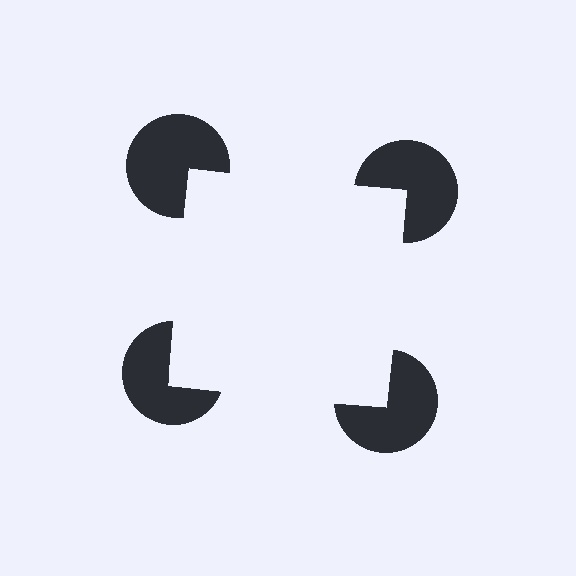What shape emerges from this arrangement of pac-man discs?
An illusory square — its edges are inferred from the aligned wedge cuts in the pac-man discs, not physically drawn.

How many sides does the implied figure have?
4 sides.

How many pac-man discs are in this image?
There are 4 — one at each vertex of the illusory square.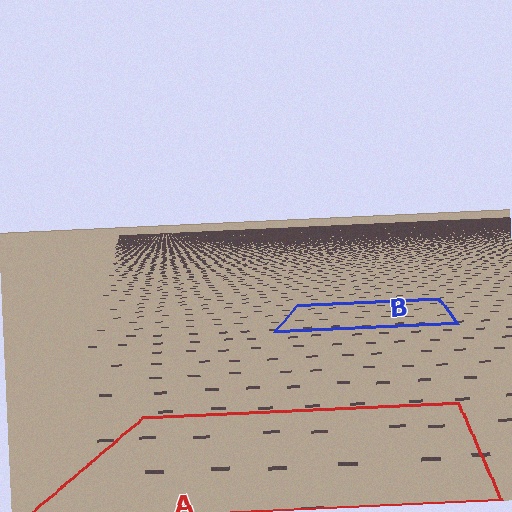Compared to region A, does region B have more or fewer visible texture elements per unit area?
Region B has more texture elements per unit area — they are packed more densely because it is farther away.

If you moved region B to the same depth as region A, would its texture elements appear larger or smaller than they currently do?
They would appear larger. At a closer depth, the same texture elements are projected at a bigger on-screen size.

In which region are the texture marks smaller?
The texture marks are smaller in region B, because it is farther away.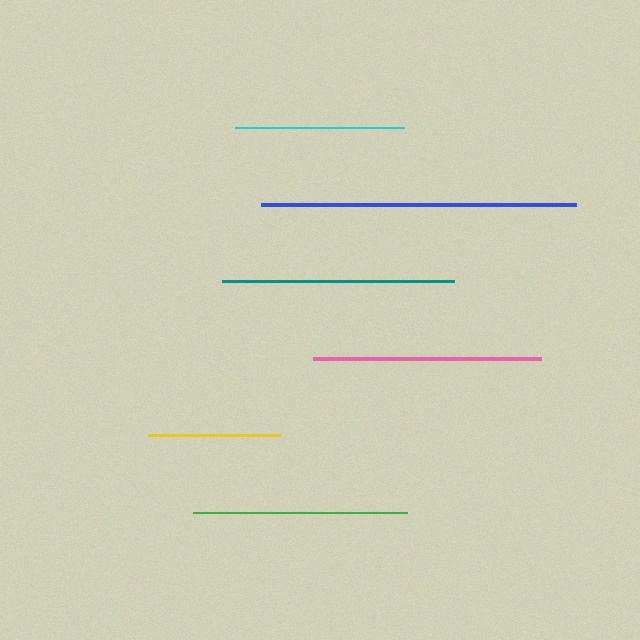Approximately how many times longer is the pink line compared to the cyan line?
The pink line is approximately 1.3 times the length of the cyan line.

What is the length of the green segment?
The green segment is approximately 214 pixels long.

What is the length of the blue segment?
The blue segment is approximately 315 pixels long.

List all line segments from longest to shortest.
From longest to shortest: blue, teal, pink, green, cyan, yellow.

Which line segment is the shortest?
The yellow line is the shortest at approximately 132 pixels.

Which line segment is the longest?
The blue line is the longest at approximately 315 pixels.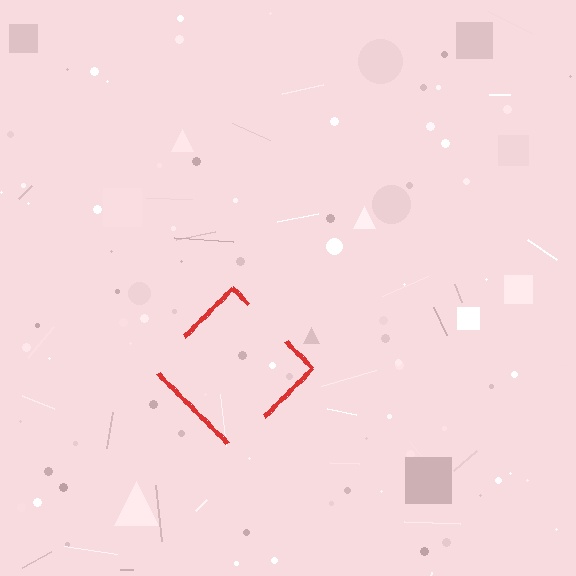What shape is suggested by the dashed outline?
The dashed outline suggests a diamond.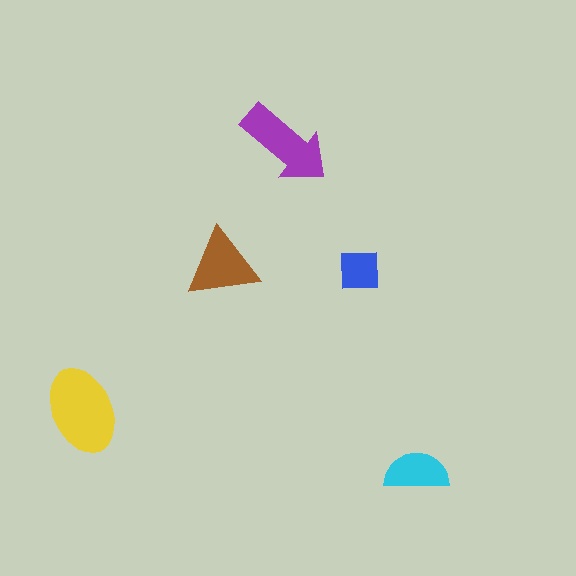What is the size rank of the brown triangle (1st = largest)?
3rd.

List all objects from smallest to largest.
The blue square, the cyan semicircle, the brown triangle, the purple arrow, the yellow ellipse.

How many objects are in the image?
There are 5 objects in the image.